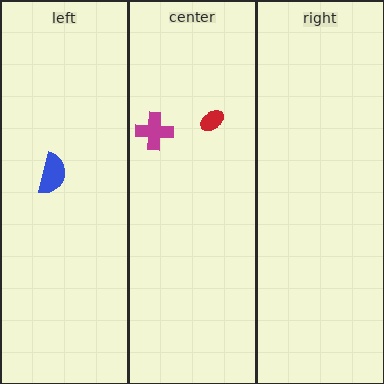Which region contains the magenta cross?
The center region.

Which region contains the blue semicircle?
The left region.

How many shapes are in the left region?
1.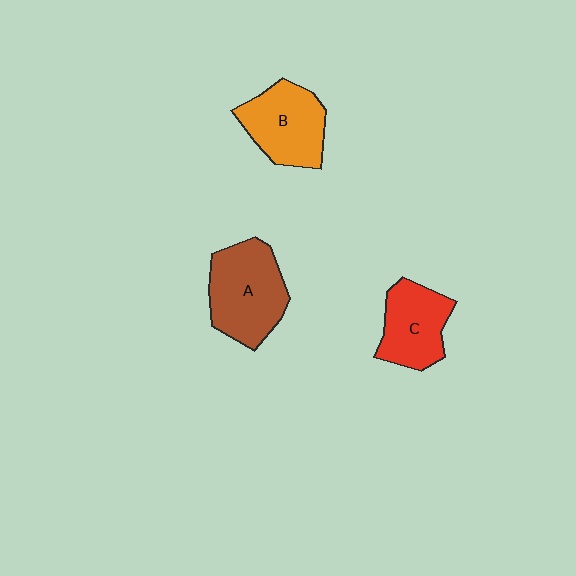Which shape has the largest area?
Shape A (brown).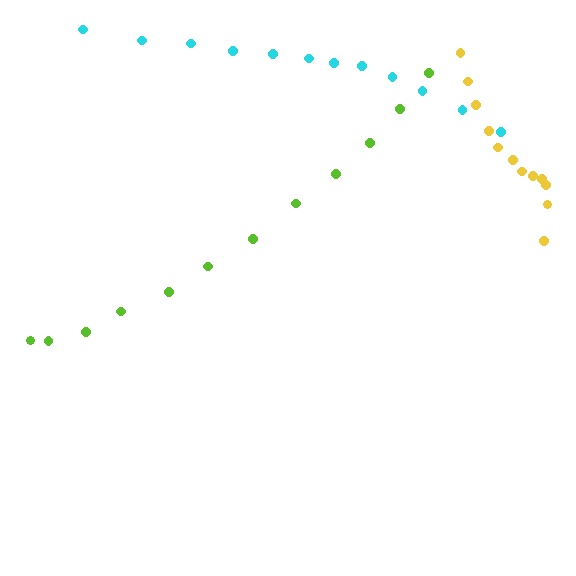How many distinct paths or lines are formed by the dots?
There are 3 distinct paths.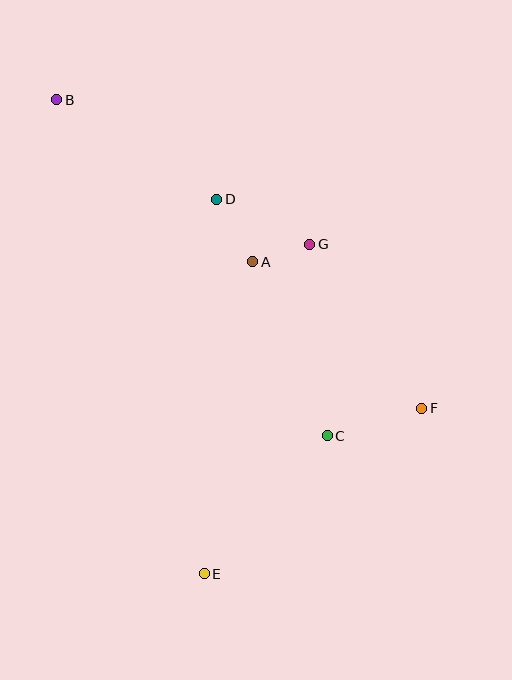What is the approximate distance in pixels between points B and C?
The distance between B and C is approximately 432 pixels.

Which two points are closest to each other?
Points A and G are closest to each other.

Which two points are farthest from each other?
Points B and E are farthest from each other.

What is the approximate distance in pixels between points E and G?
The distance between E and G is approximately 346 pixels.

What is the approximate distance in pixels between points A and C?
The distance between A and C is approximately 190 pixels.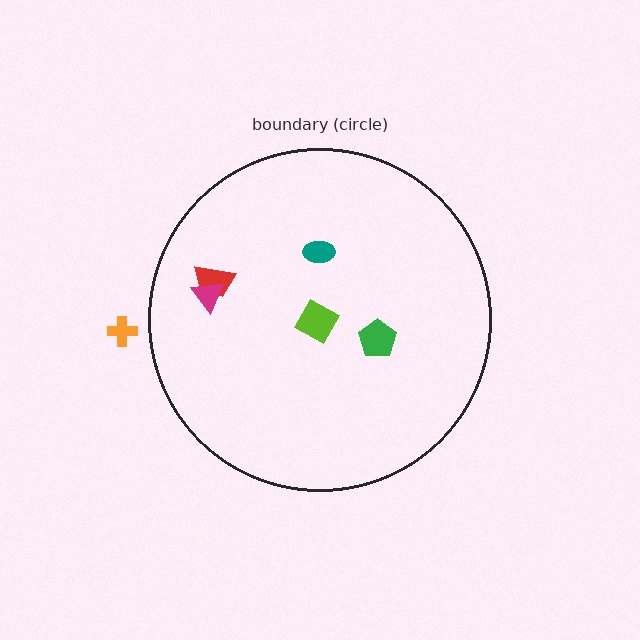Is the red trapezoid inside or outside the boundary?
Inside.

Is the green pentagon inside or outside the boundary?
Inside.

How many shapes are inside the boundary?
5 inside, 1 outside.